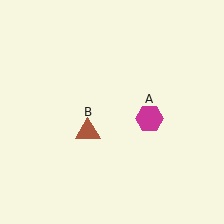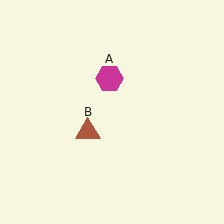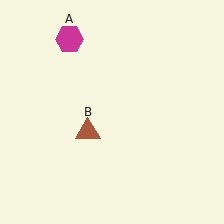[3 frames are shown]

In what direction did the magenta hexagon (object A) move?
The magenta hexagon (object A) moved up and to the left.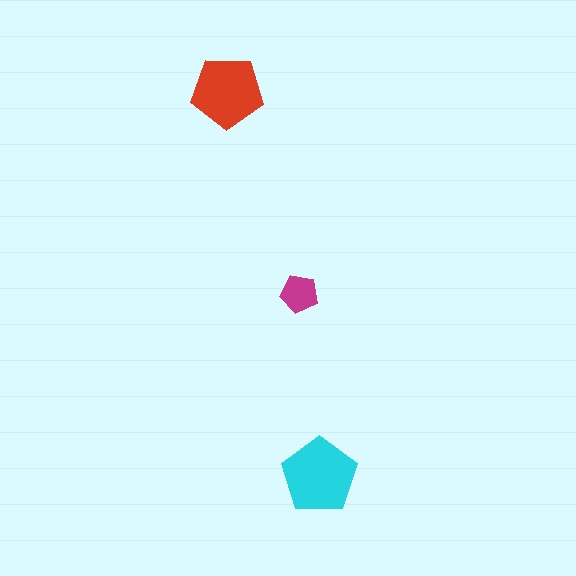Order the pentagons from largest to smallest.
the cyan one, the red one, the magenta one.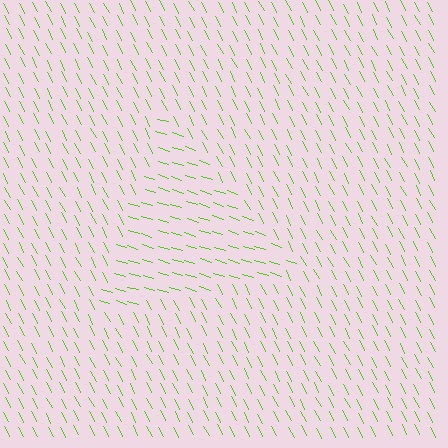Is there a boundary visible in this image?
Yes, there is a texture boundary formed by a change in line orientation.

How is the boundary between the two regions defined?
The boundary is defined purely by a change in line orientation (approximately 45 degrees difference). All lines are the same color and thickness.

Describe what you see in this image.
The image is filled with small lime line segments. A triangle region in the image has lines oriented differently from the surrounding lines, creating a visible texture boundary.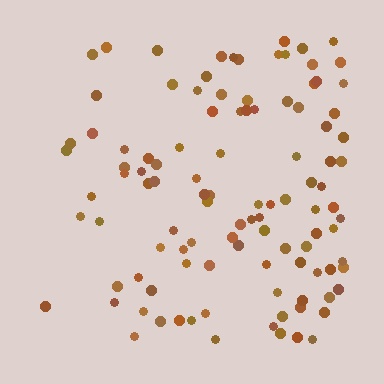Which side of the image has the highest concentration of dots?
The right.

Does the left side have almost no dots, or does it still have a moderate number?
Still a moderate number, just noticeably fewer than the right.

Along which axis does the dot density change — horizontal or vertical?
Horizontal.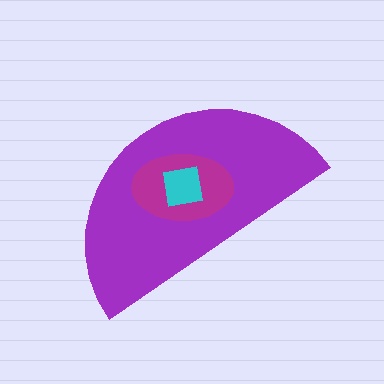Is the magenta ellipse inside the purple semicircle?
Yes.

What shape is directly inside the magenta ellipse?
The cyan square.